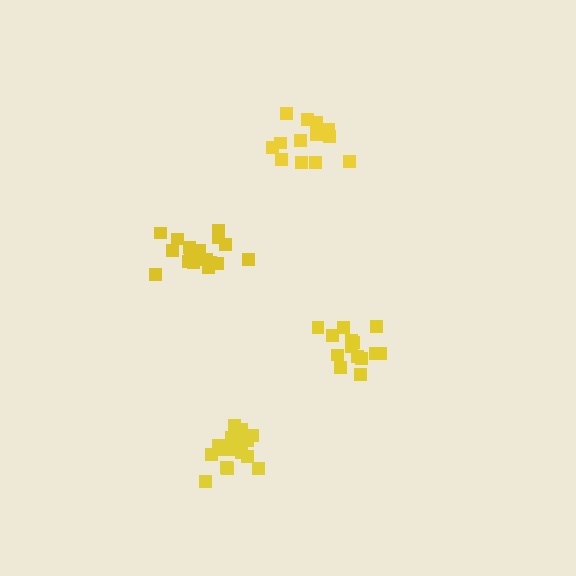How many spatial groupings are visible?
There are 4 spatial groupings.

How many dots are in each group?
Group 1: 14 dots, Group 2: 17 dots, Group 3: 17 dots, Group 4: 14 dots (62 total).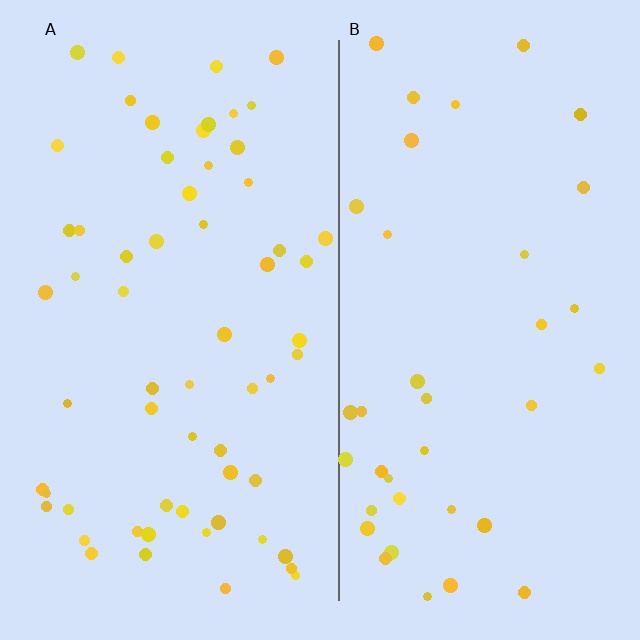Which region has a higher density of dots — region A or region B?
A (the left).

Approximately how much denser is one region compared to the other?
Approximately 1.6× — region A over region B.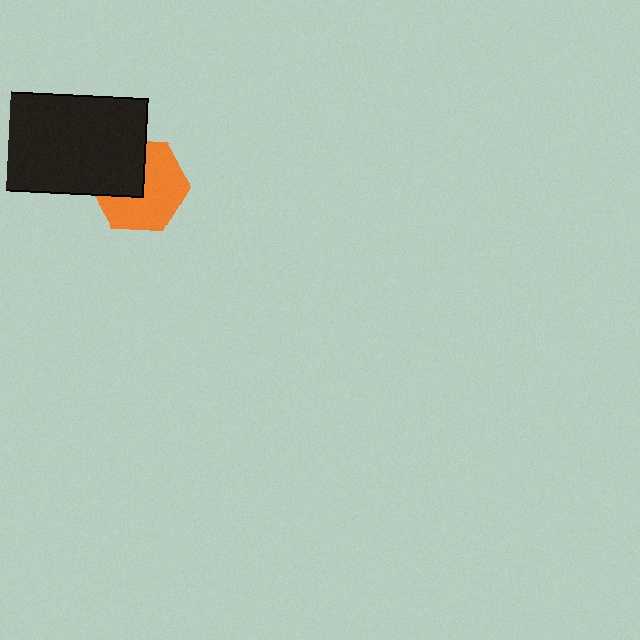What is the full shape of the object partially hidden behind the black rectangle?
The partially hidden object is an orange hexagon.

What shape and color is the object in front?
The object in front is a black rectangle.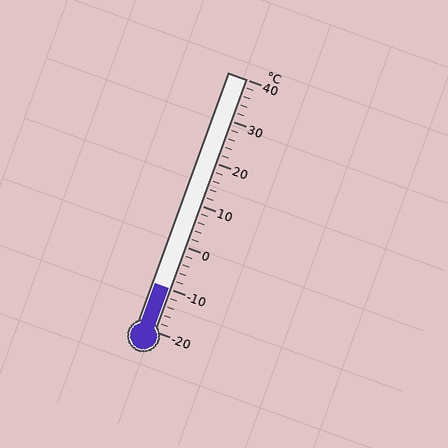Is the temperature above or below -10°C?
The temperature is at -10°C.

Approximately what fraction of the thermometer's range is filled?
The thermometer is filled to approximately 15% of its range.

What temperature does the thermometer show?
The thermometer shows approximately -10°C.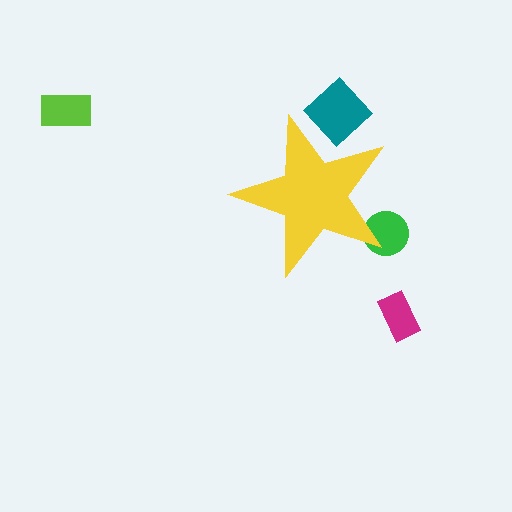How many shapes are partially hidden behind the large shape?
2 shapes are partially hidden.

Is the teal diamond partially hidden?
Yes, the teal diamond is partially hidden behind the yellow star.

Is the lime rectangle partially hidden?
No, the lime rectangle is fully visible.